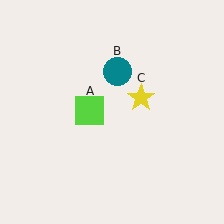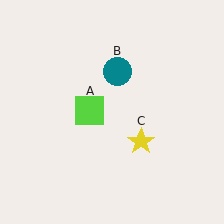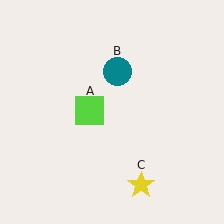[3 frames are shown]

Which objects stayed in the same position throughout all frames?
Lime square (object A) and teal circle (object B) remained stationary.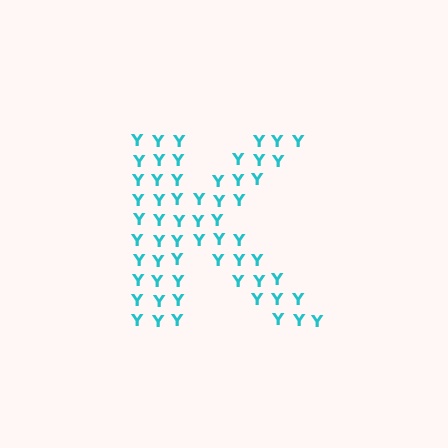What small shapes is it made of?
It is made of small letter Y's.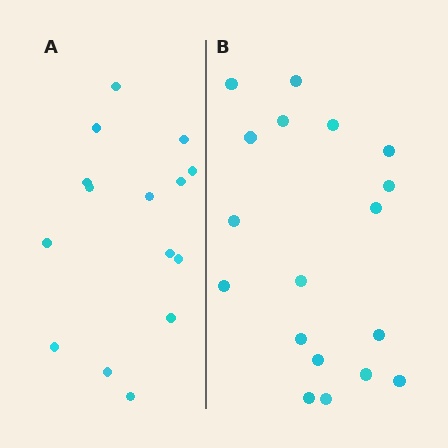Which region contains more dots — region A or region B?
Region B (the right region) has more dots.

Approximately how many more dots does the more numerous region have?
Region B has just a few more — roughly 2 or 3 more dots than region A.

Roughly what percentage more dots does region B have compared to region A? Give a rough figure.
About 20% more.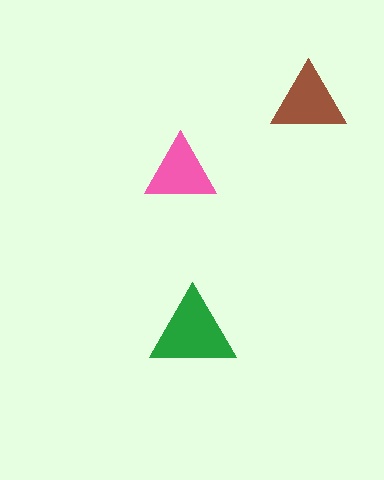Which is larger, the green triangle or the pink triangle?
The green one.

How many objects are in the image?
There are 3 objects in the image.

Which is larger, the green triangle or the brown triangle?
The green one.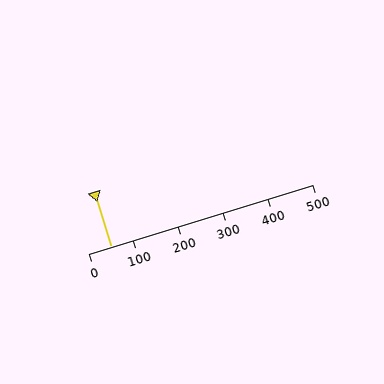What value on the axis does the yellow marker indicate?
The marker indicates approximately 50.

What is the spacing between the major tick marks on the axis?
The major ticks are spaced 100 apart.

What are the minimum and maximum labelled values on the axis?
The axis runs from 0 to 500.